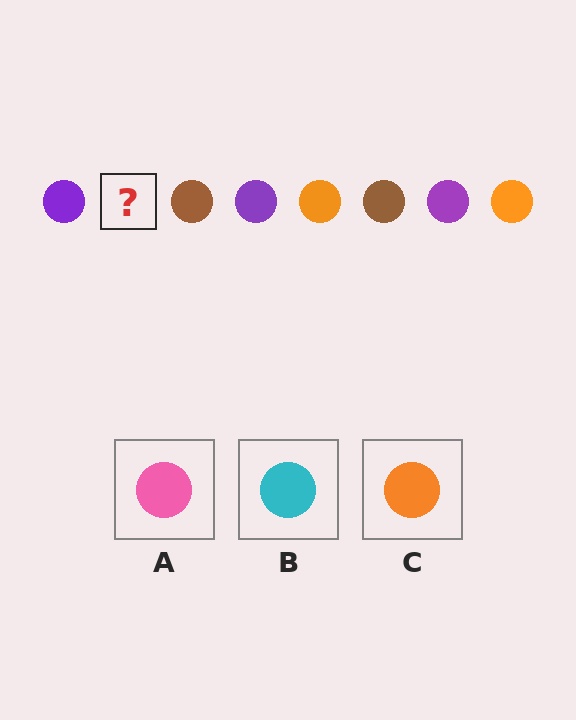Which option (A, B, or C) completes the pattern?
C.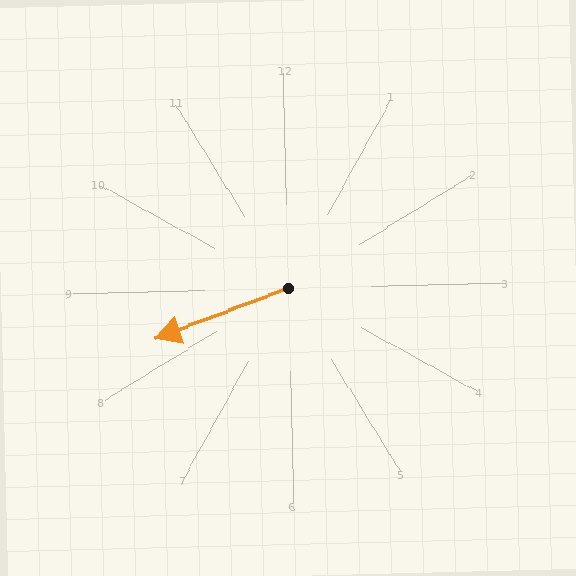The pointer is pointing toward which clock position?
Roughly 8 o'clock.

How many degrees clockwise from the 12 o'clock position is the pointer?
Approximately 250 degrees.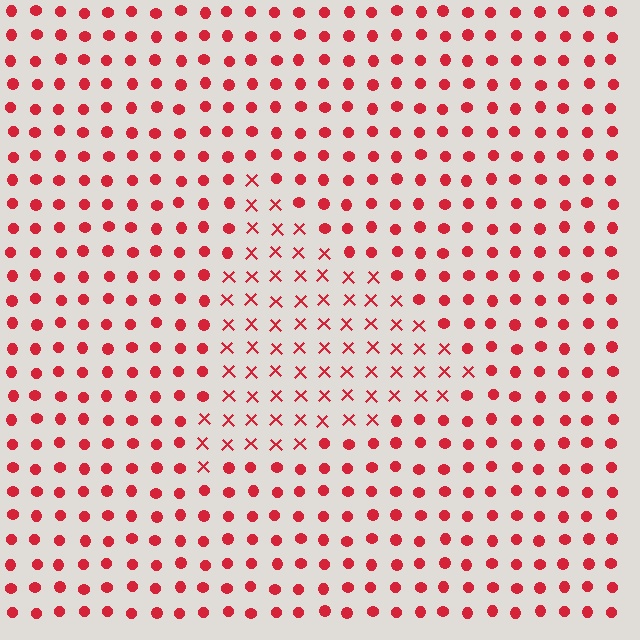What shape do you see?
I see a triangle.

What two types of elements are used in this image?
The image uses X marks inside the triangle region and circles outside it.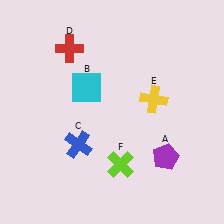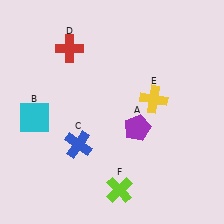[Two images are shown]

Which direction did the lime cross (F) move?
The lime cross (F) moved down.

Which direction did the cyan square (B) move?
The cyan square (B) moved left.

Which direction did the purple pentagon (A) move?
The purple pentagon (A) moved up.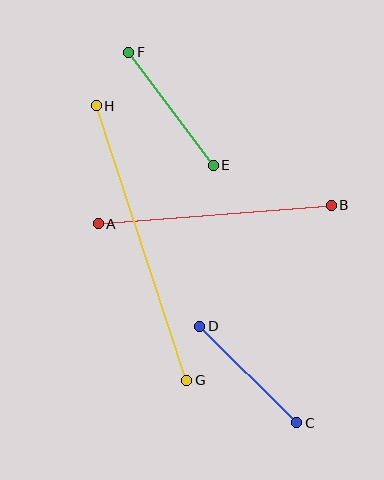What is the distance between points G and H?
The distance is approximately 289 pixels.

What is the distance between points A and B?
The distance is approximately 234 pixels.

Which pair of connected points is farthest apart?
Points G and H are farthest apart.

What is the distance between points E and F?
The distance is approximately 141 pixels.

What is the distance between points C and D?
The distance is approximately 137 pixels.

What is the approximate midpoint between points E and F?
The midpoint is at approximately (171, 109) pixels.